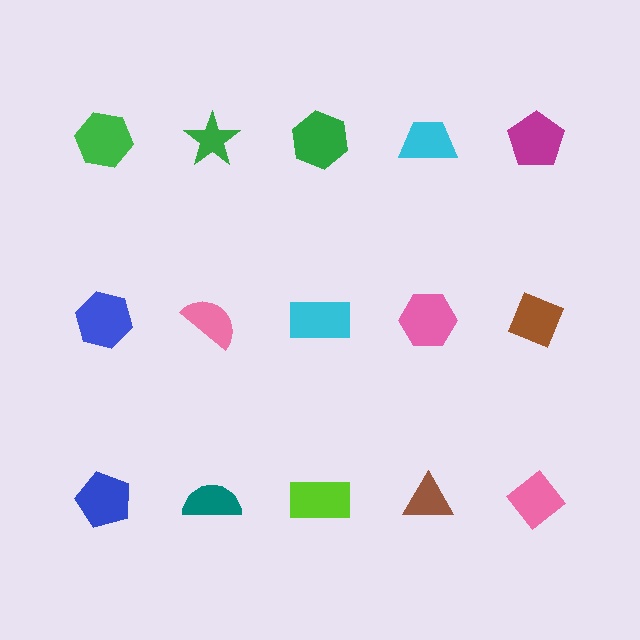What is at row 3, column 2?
A teal semicircle.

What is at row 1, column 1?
A green hexagon.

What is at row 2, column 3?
A cyan rectangle.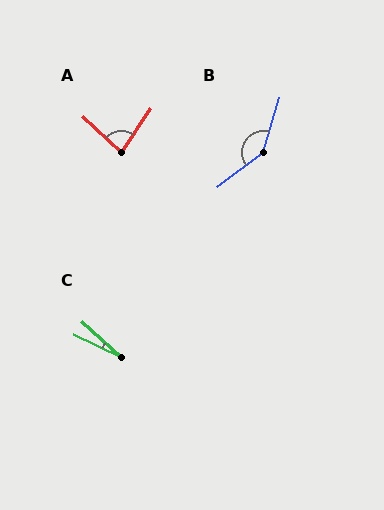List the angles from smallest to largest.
C (16°), A (81°), B (144°).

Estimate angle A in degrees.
Approximately 81 degrees.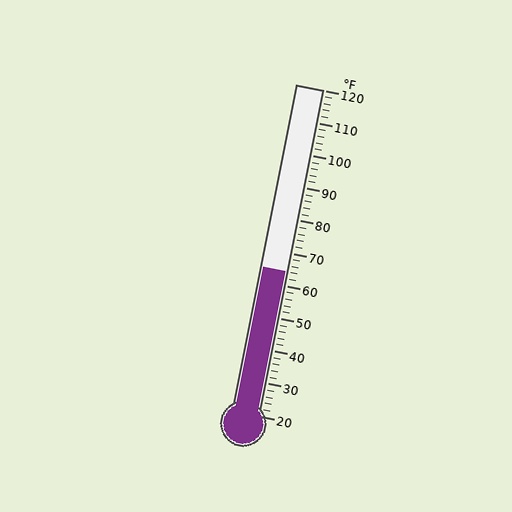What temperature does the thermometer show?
The thermometer shows approximately 64°F.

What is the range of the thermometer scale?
The thermometer scale ranges from 20°F to 120°F.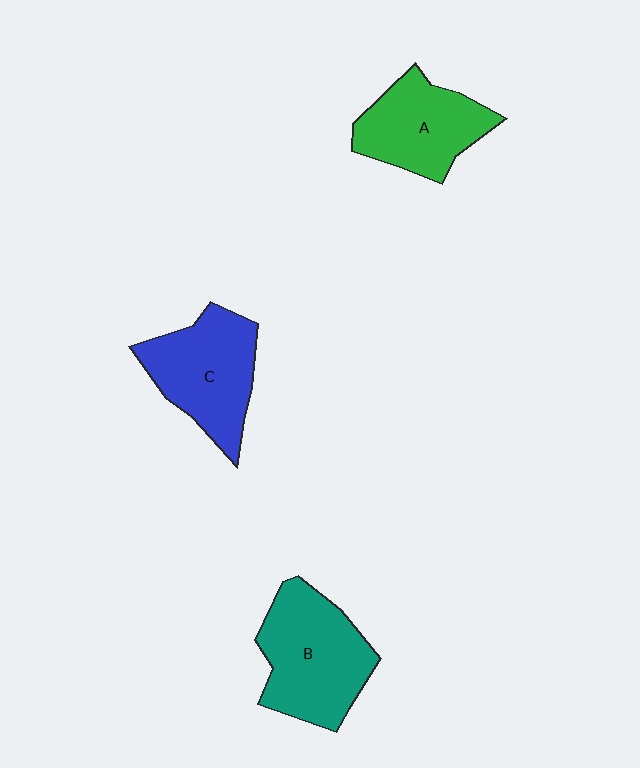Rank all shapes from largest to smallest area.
From largest to smallest: B (teal), C (blue), A (green).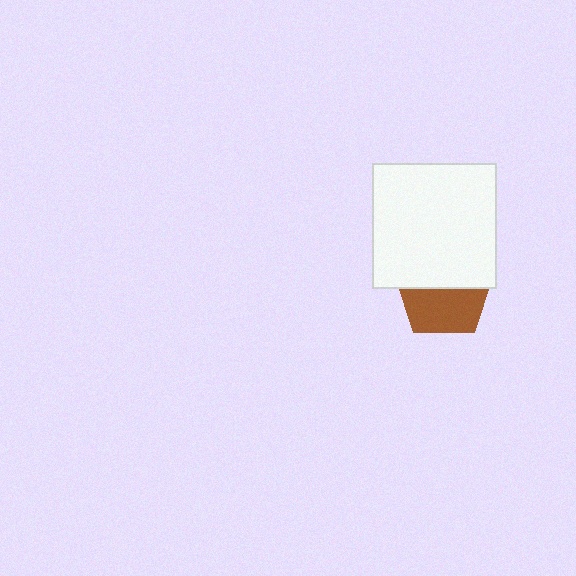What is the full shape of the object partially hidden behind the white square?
The partially hidden object is a brown pentagon.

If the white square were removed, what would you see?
You would see the complete brown pentagon.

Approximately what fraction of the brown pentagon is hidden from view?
Roughly 49% of the brown pentagon is hidden behind the white square.